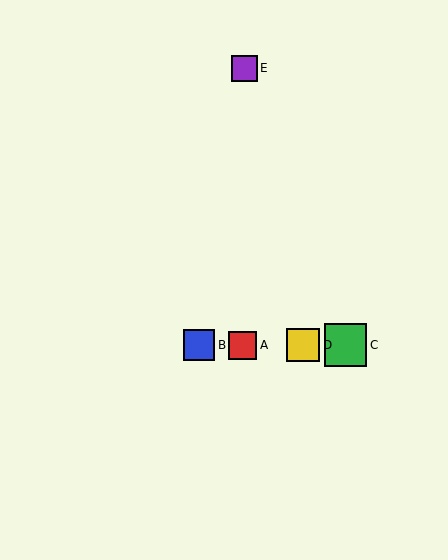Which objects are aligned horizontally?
Objects A, B, C, D are aligned horizontally.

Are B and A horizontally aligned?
Yes, both are at y≈345.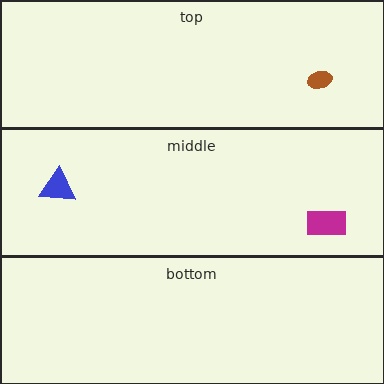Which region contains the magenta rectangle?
The middle region.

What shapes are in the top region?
The brown ellipse.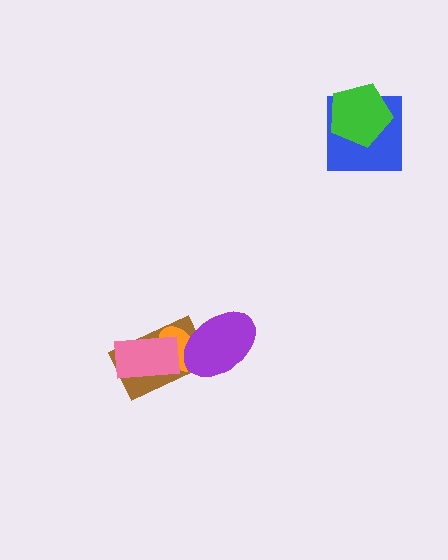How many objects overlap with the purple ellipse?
2 objects overlap with the purple ellipse.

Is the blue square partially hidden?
Yes, it is partially covered by another shape.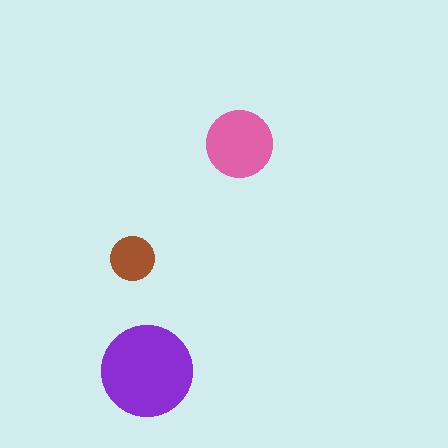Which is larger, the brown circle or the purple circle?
The purple one.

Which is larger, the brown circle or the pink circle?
The pink one.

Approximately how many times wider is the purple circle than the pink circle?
About 1.5 times wider.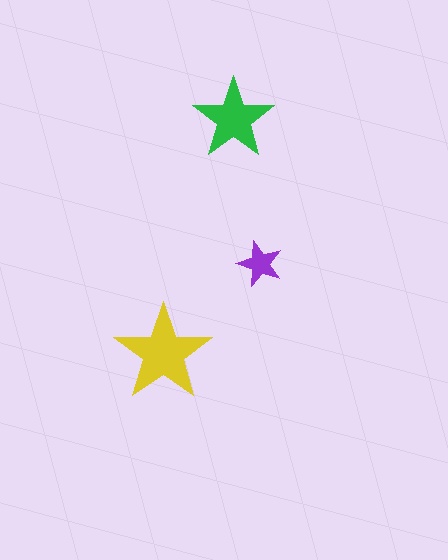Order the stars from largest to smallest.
the yellow one, the green one, the purple one.